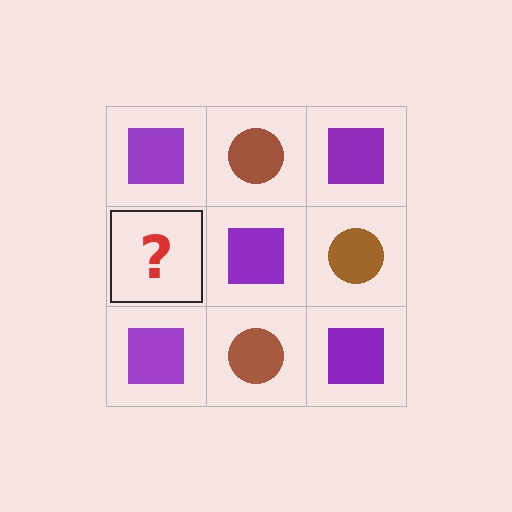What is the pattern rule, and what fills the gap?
The rule is that it alternates purple square and brown circle in a checkerboard pattern. The gap should be filled with a brown circle.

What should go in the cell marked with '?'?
The missing cell should contain a brown circle.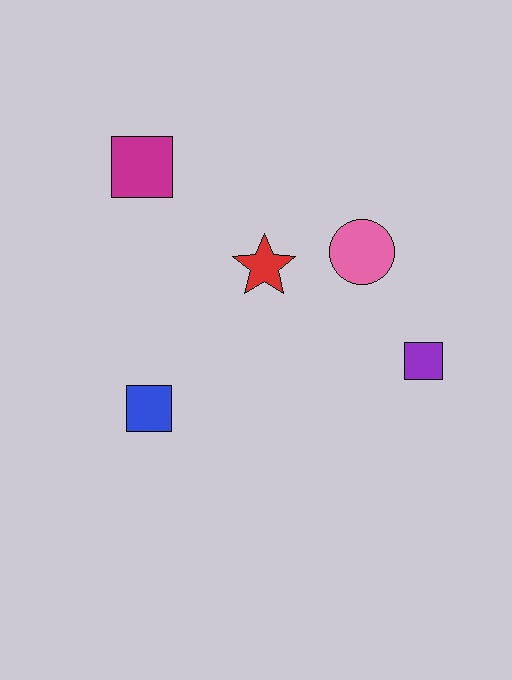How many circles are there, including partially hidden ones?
There is 1 circle.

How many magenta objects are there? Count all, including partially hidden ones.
There is 1 magenta object.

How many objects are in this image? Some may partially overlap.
There are 5 objects.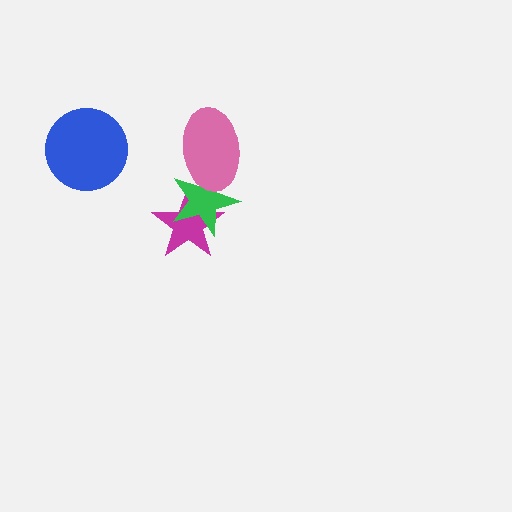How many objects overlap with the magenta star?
1 object overlaps with the magenta star.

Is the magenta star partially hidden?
Yes, it is partially covered by another shape.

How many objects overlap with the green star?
2 objects overlap with the green star.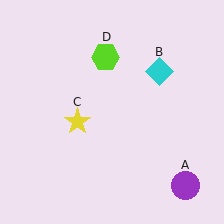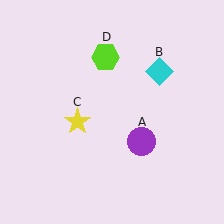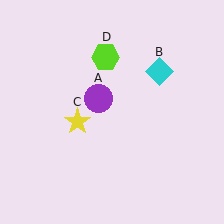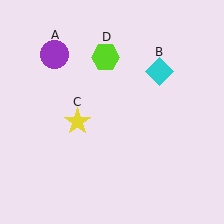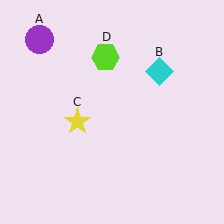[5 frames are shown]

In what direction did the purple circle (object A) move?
The purple circle (object A) moved up and to the left.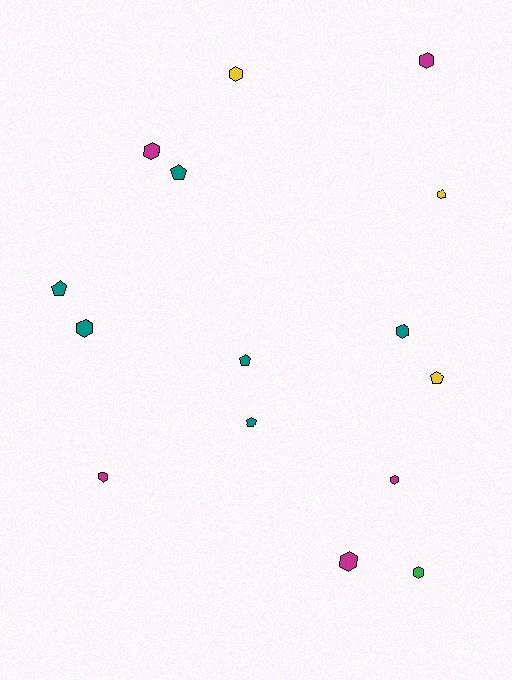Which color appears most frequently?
Teal, with 6 objects.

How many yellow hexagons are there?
There are 2 yellow hexagons.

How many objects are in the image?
There are 15 objects.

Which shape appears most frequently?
Hexagon, with 10 objects.